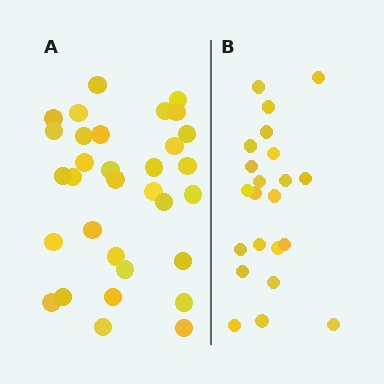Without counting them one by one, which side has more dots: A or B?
Region A (the left region) has more dots.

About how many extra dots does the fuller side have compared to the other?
Region A has roughly 10 or so more dots than region B.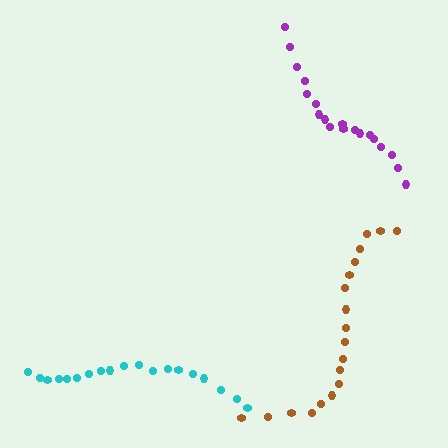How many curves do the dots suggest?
There are 3 distinct paths.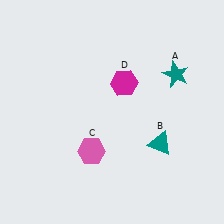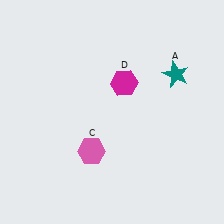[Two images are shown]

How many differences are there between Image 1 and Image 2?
There is 1 difference between the two images.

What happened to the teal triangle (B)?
The teal triangle (B) was removed in Image 2. It was in the bottom-right area of Image 1.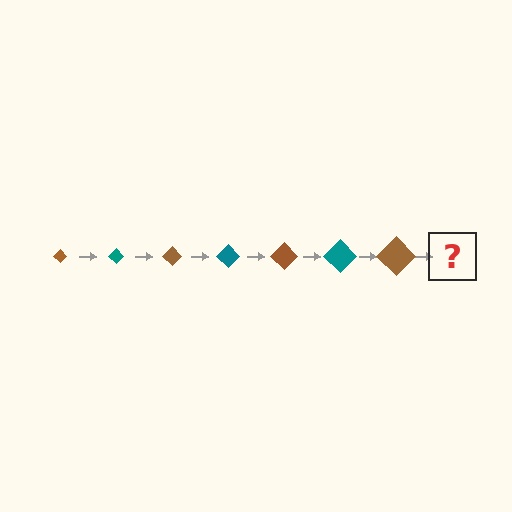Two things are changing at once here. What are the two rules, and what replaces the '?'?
The two rules are that the diamond grows larger each step and the color cycles through brown and teal. The '?' should be a teal diamond, larger than the previous one.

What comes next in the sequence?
The next element should be a teal diamond, larger than the previous one.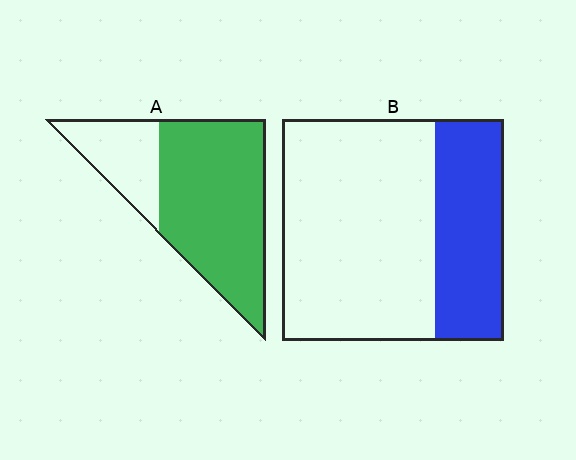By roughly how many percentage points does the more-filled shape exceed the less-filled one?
By roughly 40 percentage points (A over B).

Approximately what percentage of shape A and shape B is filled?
A is approximately 75% and B is approximately 30%.